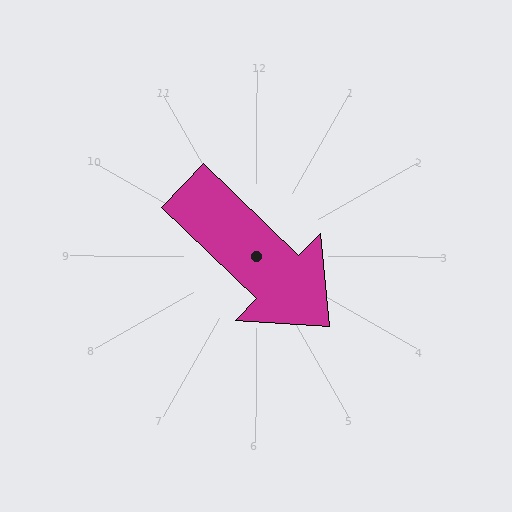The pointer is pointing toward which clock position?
Roughly 4 o'clock.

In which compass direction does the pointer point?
Southeast.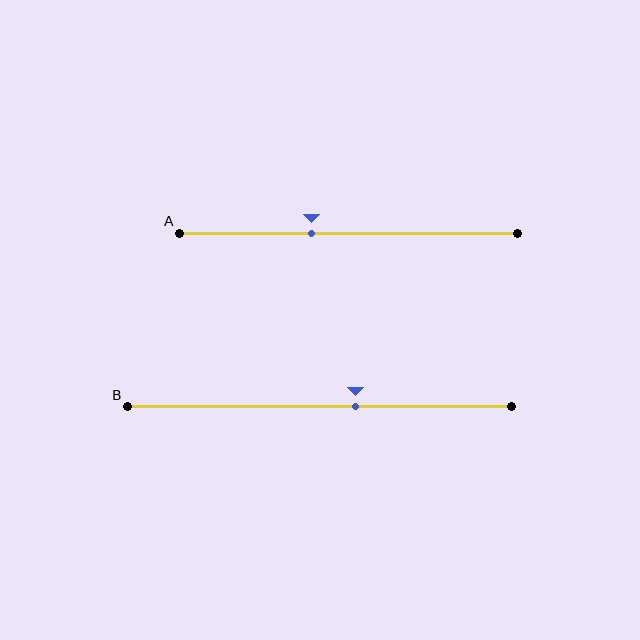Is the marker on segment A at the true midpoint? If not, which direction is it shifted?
No, the marker on segment A is shifted to the left by about 11% of the segment length.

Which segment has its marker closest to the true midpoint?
Segment B has its marker closest to the true midpoint.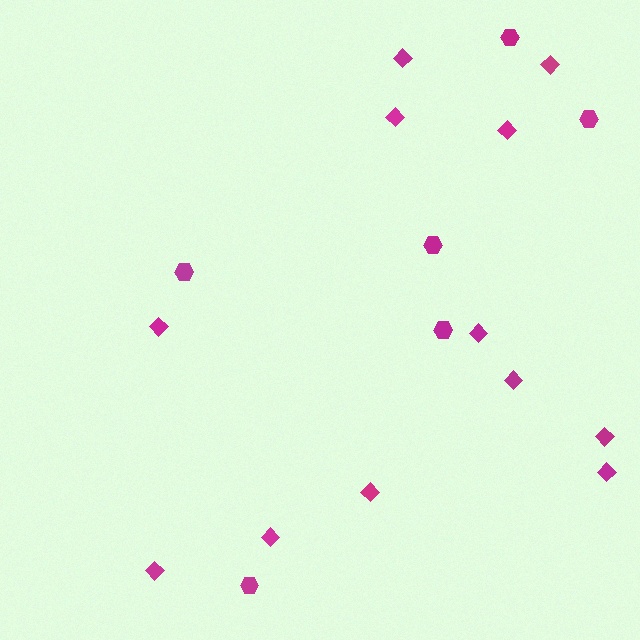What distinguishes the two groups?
There are 2 groups: one group of hexagons (6) and one group of diamonds (12).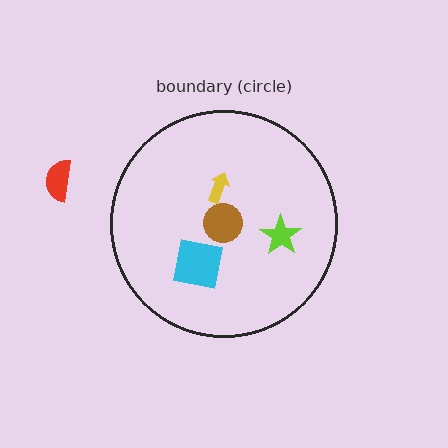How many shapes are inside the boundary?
4 inside, 1 outside.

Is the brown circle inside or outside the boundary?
Inside.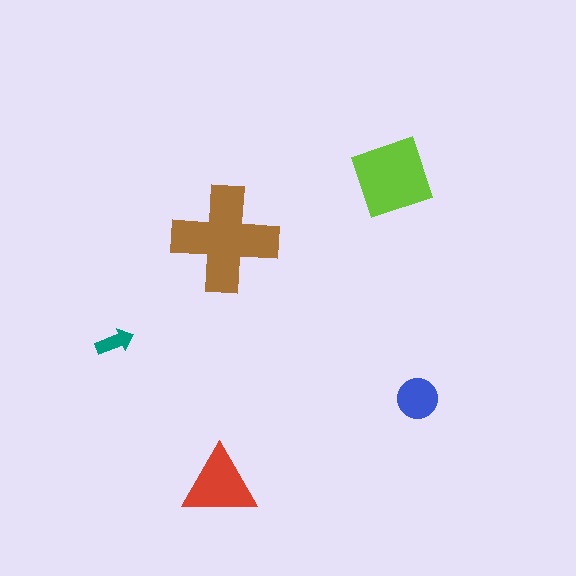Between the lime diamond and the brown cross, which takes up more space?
The brown cross.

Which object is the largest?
The brown cross.